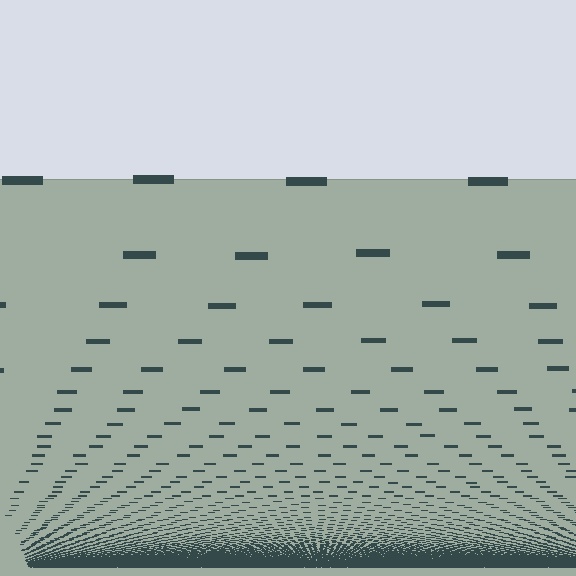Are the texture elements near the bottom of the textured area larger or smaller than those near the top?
Smaller. The gradient is inverted — elements near the bottom are smaller and denser.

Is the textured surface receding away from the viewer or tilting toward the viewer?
The surface appears to tilt toward the viewer. Texture elements get larger and sparser toward the top.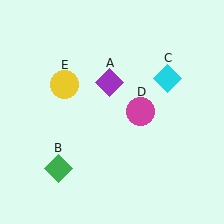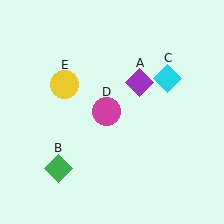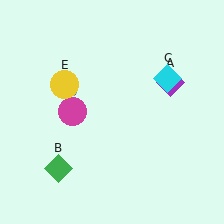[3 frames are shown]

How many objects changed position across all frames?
2 objects changed position: purple diamond (object A), magenta circle (object D).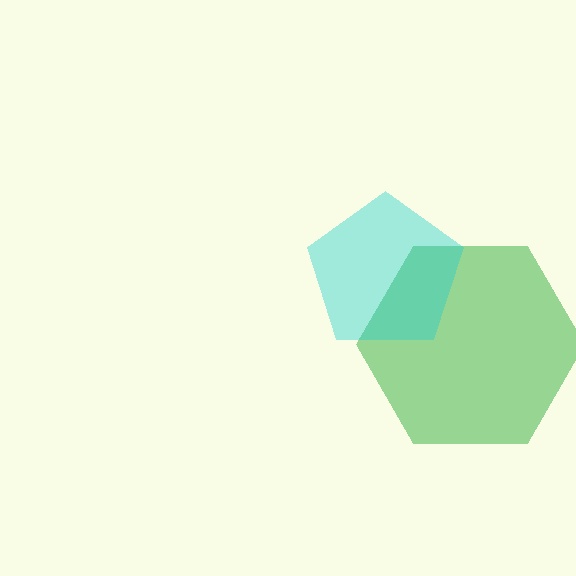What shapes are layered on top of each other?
The layered shapes are: a green hexagon, a cyan pentagon.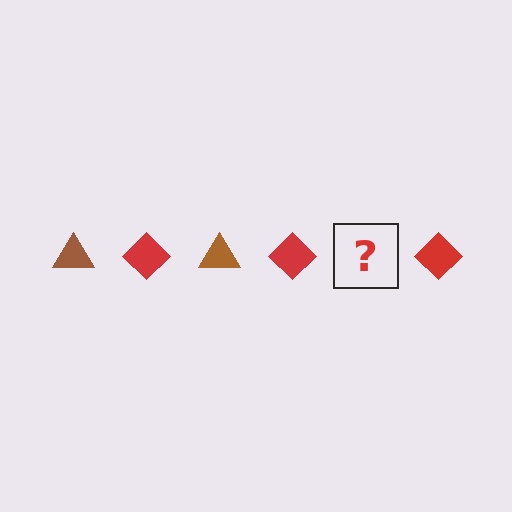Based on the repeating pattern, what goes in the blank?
The blank should be a brown triangle.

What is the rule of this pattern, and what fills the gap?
The rule is that the pattern alternates between brown triangle and red diamond. The gap should be filled with a brown triangle.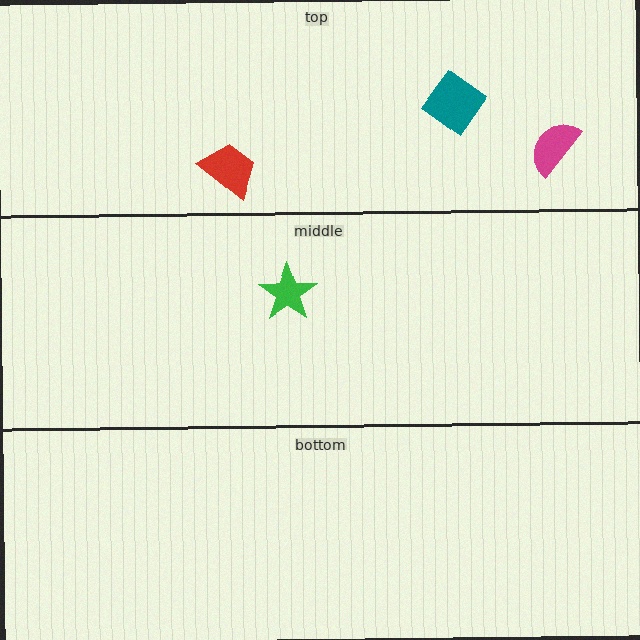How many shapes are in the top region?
3.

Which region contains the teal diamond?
The top region.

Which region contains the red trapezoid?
The top region.